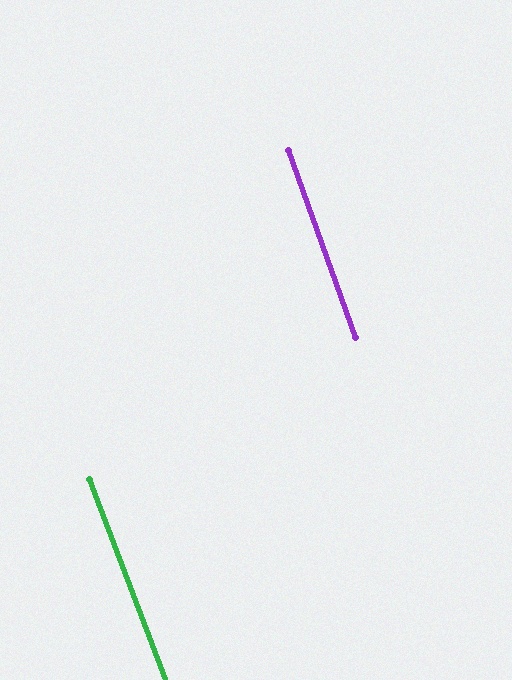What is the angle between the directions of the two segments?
Approximately 1 degree.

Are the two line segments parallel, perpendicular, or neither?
Parallel — their directions differ by only 1.1°.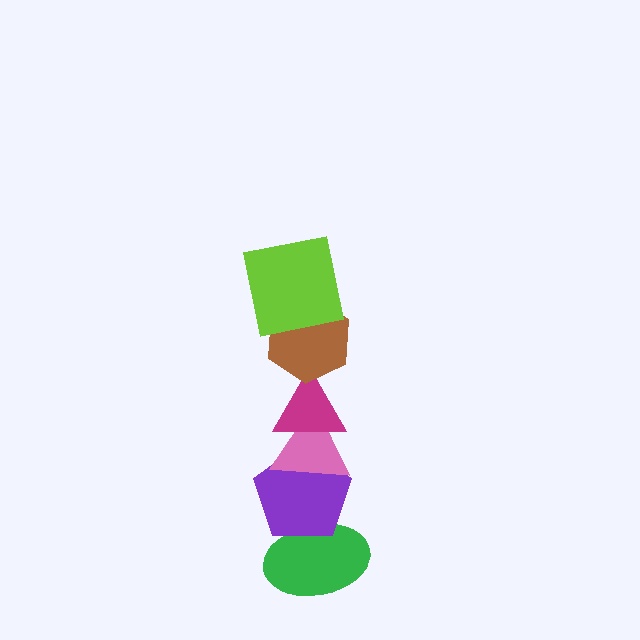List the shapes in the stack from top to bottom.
From top to bottom: the lime square, the brown hexagon, the magenta triangle, the pink triangle, the purple pentagon, the green ellipse.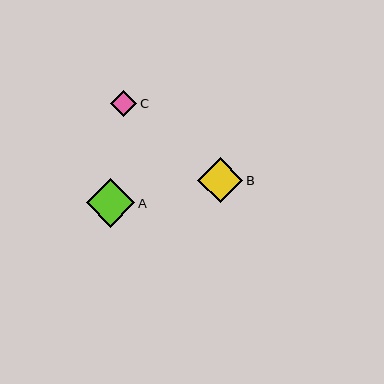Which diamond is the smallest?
Diamond C is the smallest with a size of approximately 26 pixels.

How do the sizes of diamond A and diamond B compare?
Diamond A and diamond B are approximately the same size.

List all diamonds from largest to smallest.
From largest to smallest: A, B, C.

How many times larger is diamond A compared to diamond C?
Diamond A is approximately 1.8 times the size of diamond C.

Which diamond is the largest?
Diamond A is the largest with a size of approximately 49 pixels.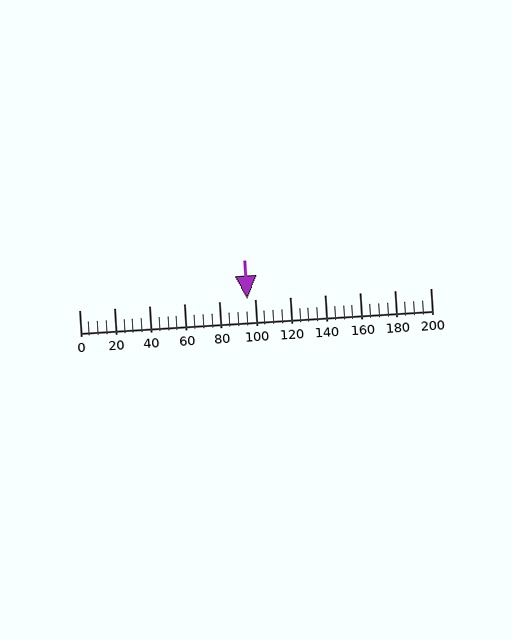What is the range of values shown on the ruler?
The ruler shows values from 0 to 200.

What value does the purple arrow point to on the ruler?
The purple arrow points to approximately 96.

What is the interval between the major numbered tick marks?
The major tick marks are spaced 20 units apart.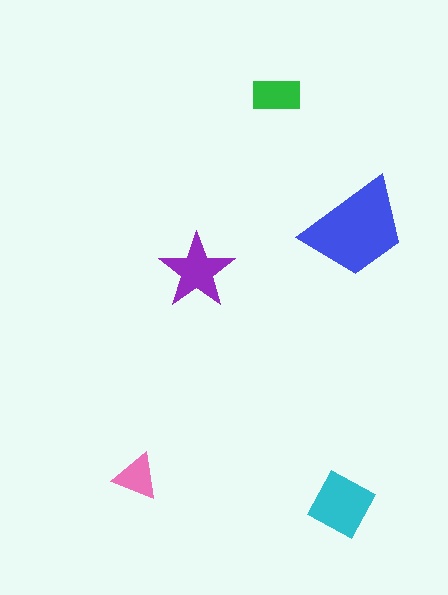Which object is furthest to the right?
The blue trapezoid is rightmost.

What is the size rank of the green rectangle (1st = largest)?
4th.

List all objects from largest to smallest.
The blue trapezoid, the cyan diamond, the purple star, the green rectangle, the pink triangle.